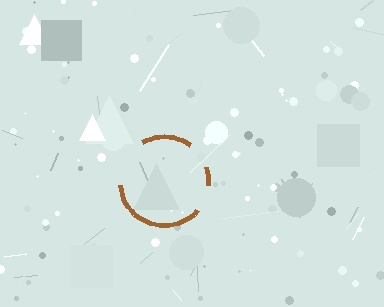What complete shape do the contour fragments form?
The contour fragments form a circle.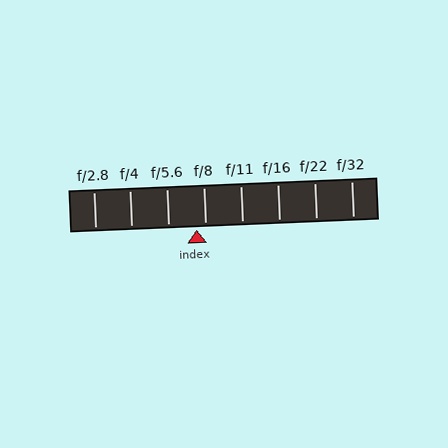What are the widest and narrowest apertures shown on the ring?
The widest aperture shown is f/2.8 and the narrowest is f/32.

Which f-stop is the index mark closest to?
The index mark is closest to f/8.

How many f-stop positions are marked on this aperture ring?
There are 8 f-stop positions marked.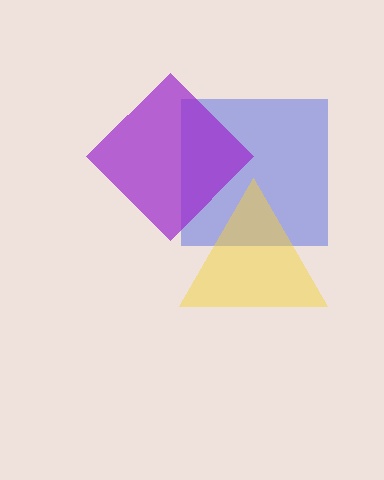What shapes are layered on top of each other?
The layered shapes are: a blue square, a purple diamond, a yellow triangle.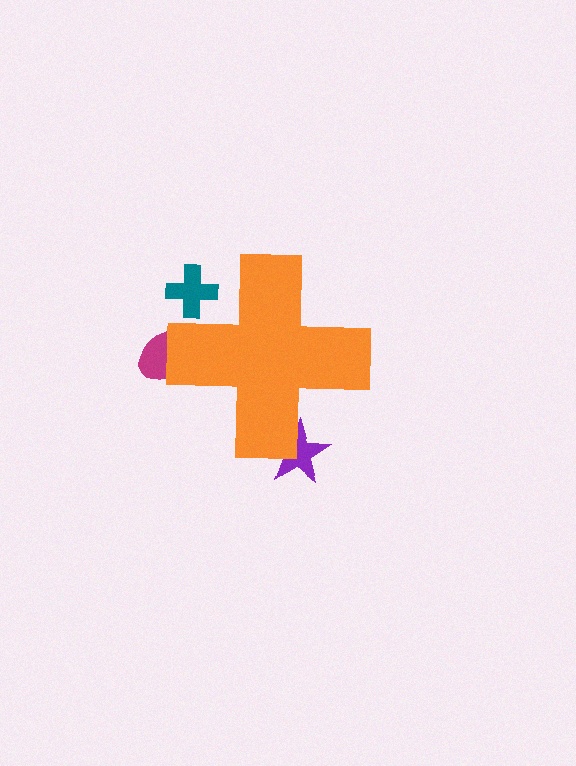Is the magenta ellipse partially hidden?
Yes, the magenta ellipse is partially hidden behind the orange cross.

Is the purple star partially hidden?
Yes, the purple star is partially hidden behind the orange cross.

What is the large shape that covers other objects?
An orange cross.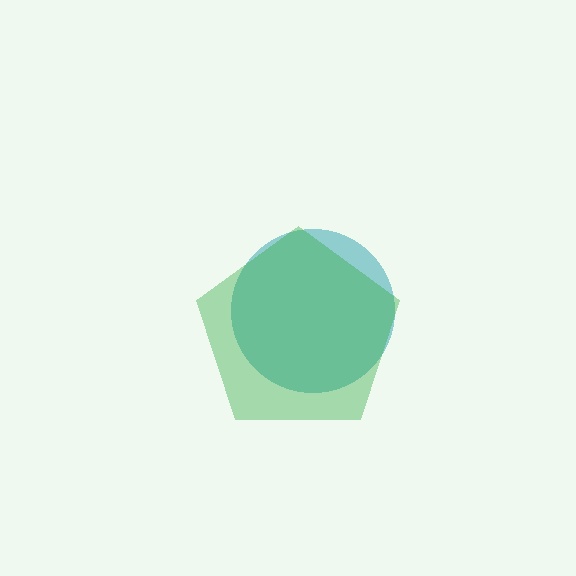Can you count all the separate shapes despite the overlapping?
Yes, there are 2 separate shapes.